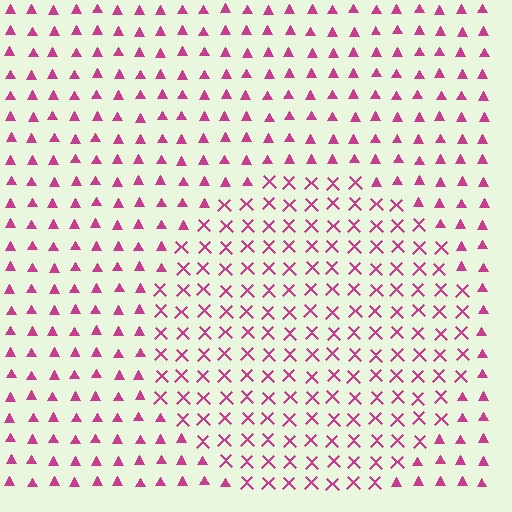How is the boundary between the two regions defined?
The boundary is defined by a change in element shape: X marks inside vs. triangles outside. All elements share the same color and spacing.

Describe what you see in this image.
The image is filled with small magenta elements arranged in a uniform grid. A circle-shaped region contains X marks, while the surrounding area contains triangles. The boundary is defined purely by the change in element shape.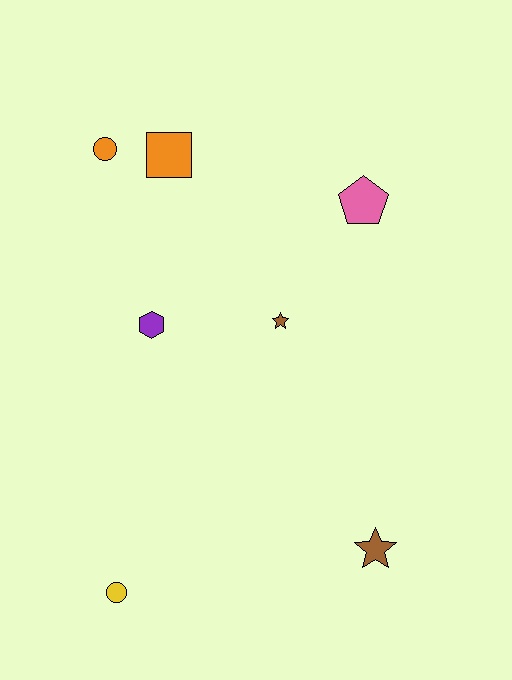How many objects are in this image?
There are 7 objects.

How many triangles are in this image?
There are no triangles.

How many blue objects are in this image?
There are no blue objects.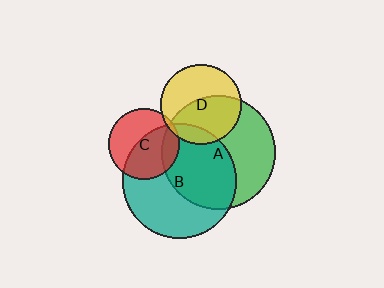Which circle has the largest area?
Circle B (teal).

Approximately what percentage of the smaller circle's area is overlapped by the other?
Approximately 5%.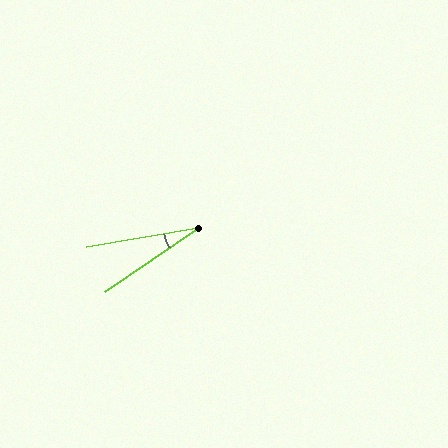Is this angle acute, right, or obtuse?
It is acute.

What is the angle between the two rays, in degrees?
Approximately 25 degrees.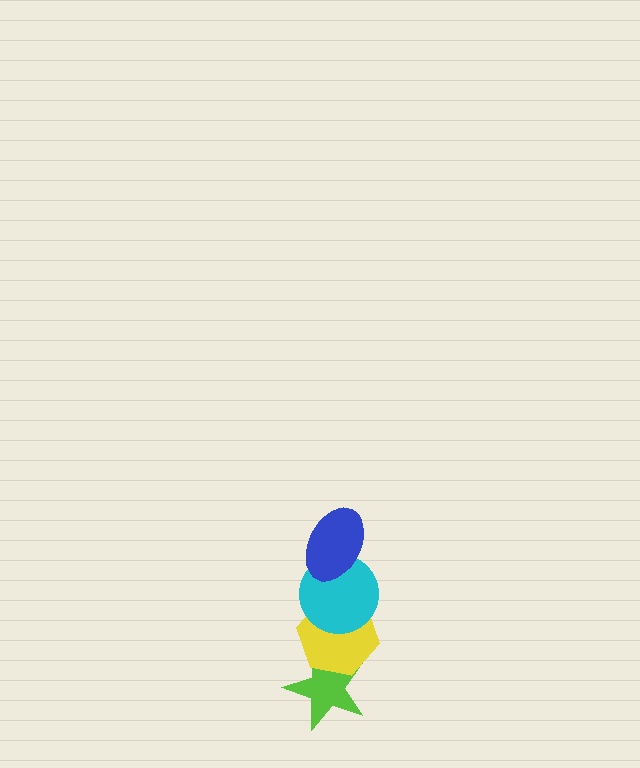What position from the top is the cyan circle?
The cyan circle is 2nd from the top.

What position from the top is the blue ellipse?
The blue ellipse is 1st from the top.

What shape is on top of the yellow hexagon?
The cyan circle is on top of the yellow hexagon.